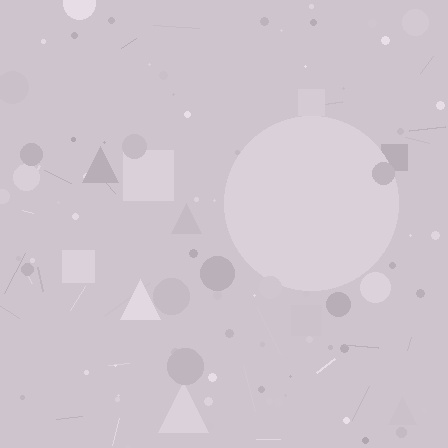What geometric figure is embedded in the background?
A circle is embedded in the background.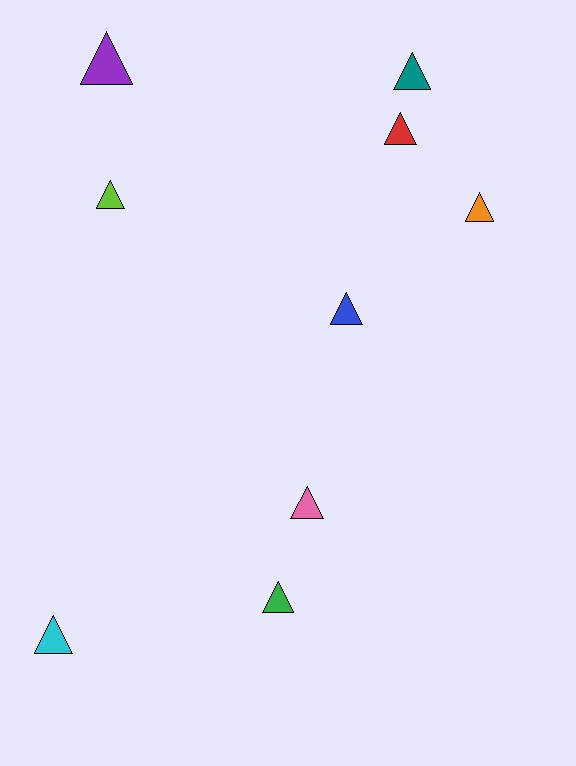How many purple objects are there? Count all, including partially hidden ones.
There is 1 purple object.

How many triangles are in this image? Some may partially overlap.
There are 9 triangles.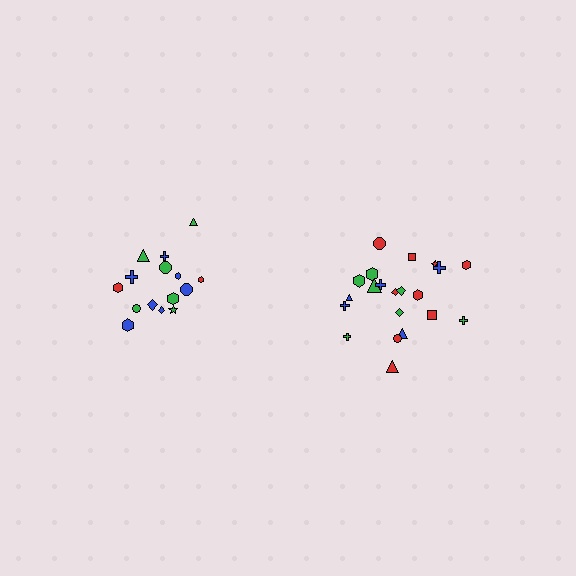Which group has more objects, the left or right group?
The right group.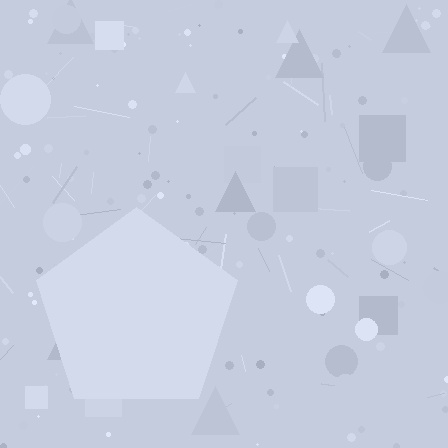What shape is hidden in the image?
A pentagon is hidden in the image.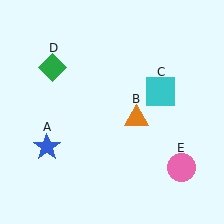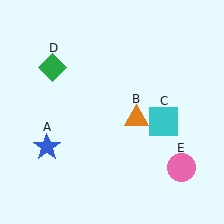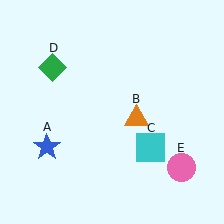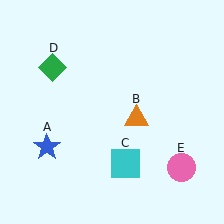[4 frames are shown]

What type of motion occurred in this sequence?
The cyan square (object C) rotated clockwise around the center of the scene.